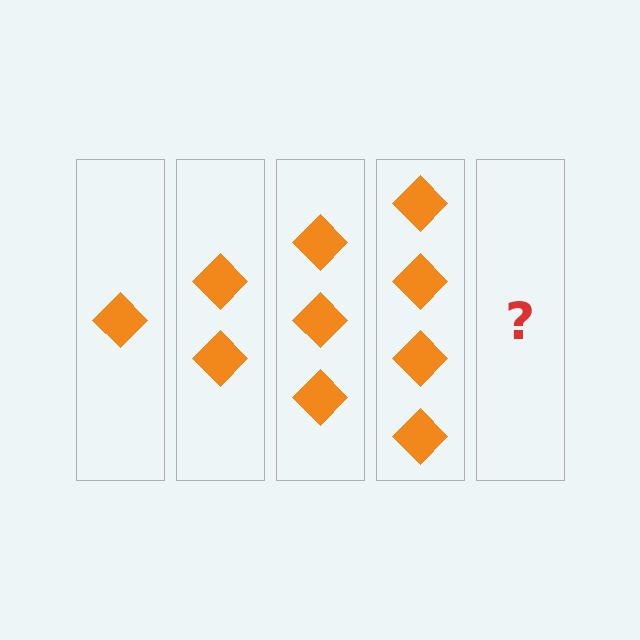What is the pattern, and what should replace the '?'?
The pattern is that each step adds one more diamond. The '?' should be 5 diamonds.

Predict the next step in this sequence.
The next step is 5 diamonds.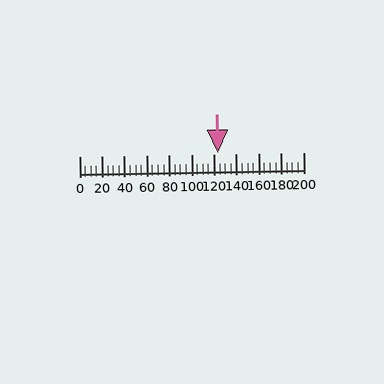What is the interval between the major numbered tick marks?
The major tick marks are spaced 20 units apart.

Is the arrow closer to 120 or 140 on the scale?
The arrow is closer to 120.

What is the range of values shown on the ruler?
The ruler shows values from 0 to 200.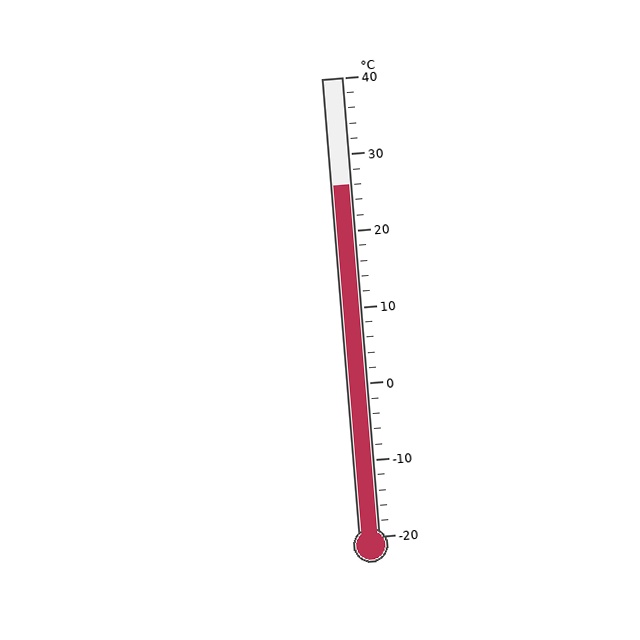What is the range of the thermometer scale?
The thermometer scale ranges from -20°C to 40°C.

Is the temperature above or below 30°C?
The temperature is below 30°C.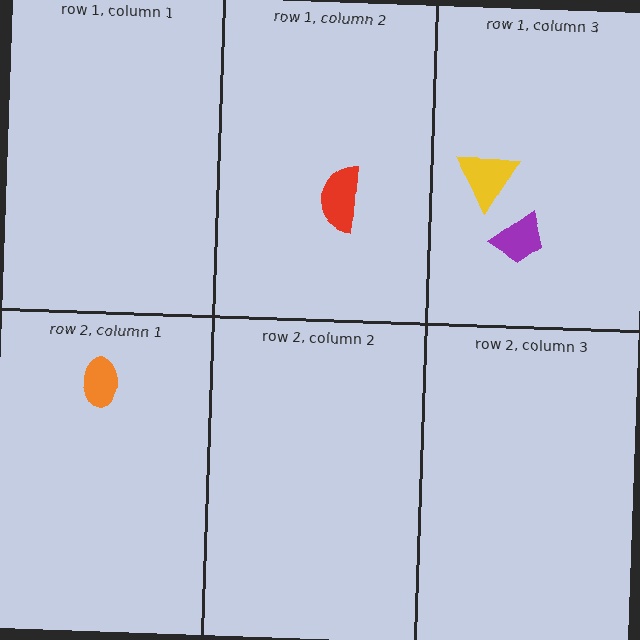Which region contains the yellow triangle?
The row 1, column 3 region.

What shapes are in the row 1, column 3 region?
The yellow triangle, the purple trapezoid.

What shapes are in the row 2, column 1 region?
The orange ellipse.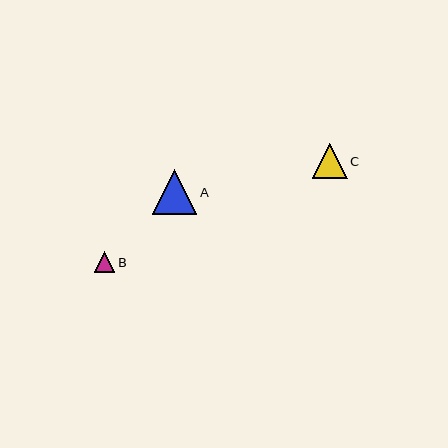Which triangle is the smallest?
Triangle B is the smallest with a size of approximately 21 pixels.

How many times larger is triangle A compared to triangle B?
Triangle A is approximately 2.1 times the size of triangle B.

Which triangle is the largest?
Triangle A is the largest with a size of approximately 45 pixels.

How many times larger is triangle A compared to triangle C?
Triangle A is approximately 1.3 times the size of triangle C.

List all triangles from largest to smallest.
From largest to smallest: A, C, B.